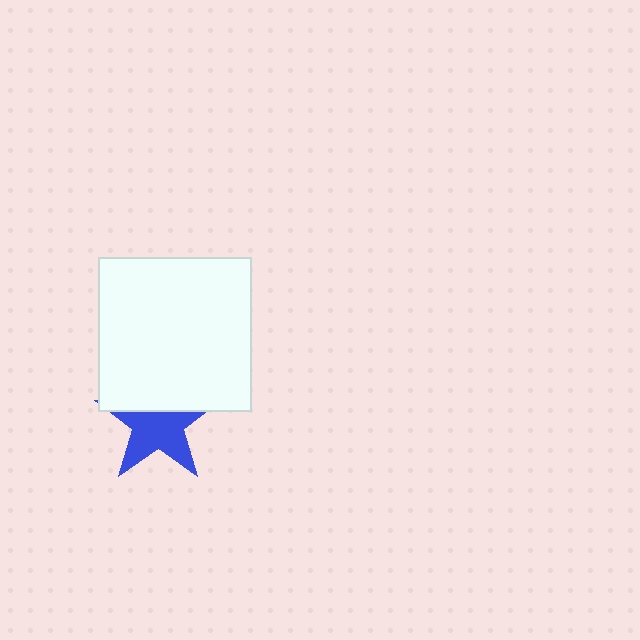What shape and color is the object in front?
The object in front is a white square.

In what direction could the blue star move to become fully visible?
The blue star could move down. That would shift it out from behind the white square entirely.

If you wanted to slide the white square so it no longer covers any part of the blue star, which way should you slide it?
Slide it up — that is the most direct way to separate the two shapes.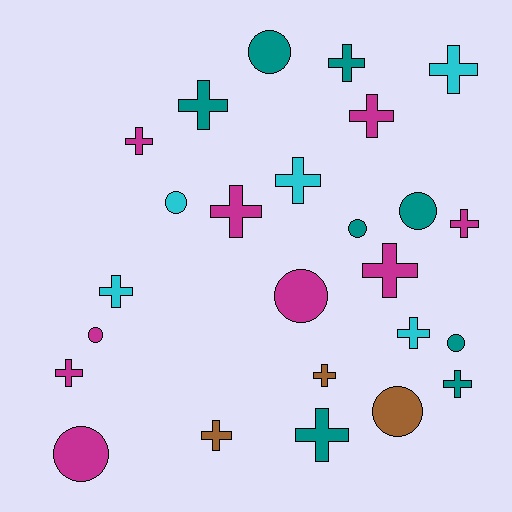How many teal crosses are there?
There are 4 teal crosses.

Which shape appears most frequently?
Cross, with 16 objects.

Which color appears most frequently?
Magenta, with 9 objects.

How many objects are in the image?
There are 25 objects.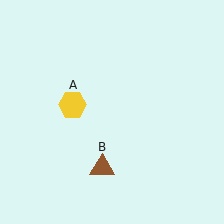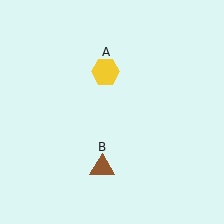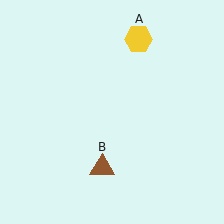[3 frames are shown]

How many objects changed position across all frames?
1 object changed position: yellow hexagon (object A).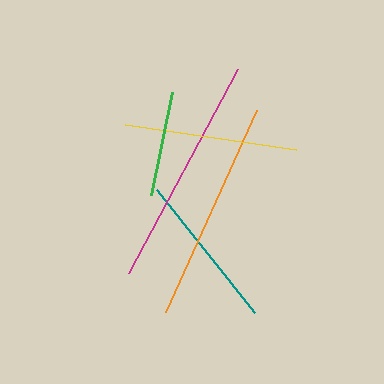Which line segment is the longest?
The magenta line is the longest at approximately 232 pixels.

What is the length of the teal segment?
The teal segment is approximately 158 pixels long.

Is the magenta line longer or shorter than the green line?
The magenta line is longer than the green line.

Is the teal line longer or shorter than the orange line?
The orange line is longer than the teal line.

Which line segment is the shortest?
The green line is the shortest at approximately 105 pixels.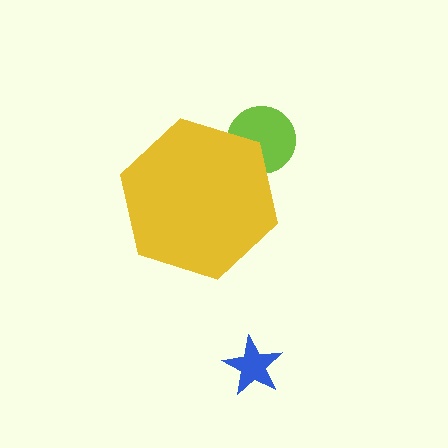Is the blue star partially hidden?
No, the blue star is fully visible.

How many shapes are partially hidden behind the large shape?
3 shapes are partially hidden.